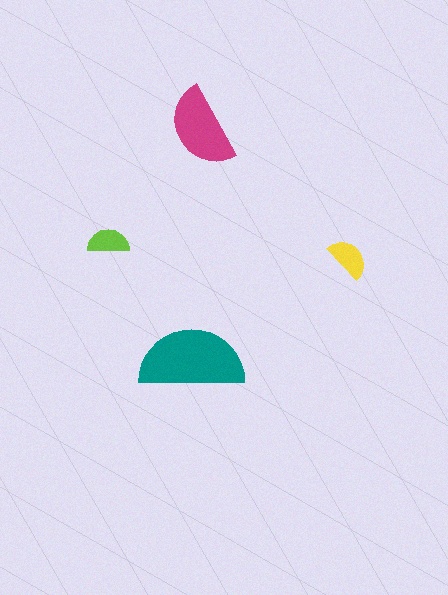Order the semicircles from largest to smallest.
the teal one, the magenta one, the yellow one, the lime one.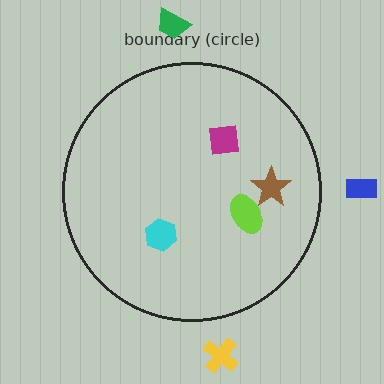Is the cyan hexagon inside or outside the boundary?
Inside.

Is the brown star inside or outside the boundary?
Inside.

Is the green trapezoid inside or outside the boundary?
Outside.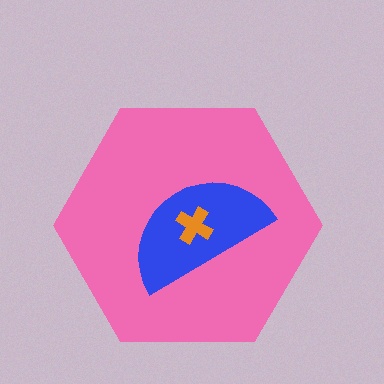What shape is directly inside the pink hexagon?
The blue semicircle.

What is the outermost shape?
The pink hexagon.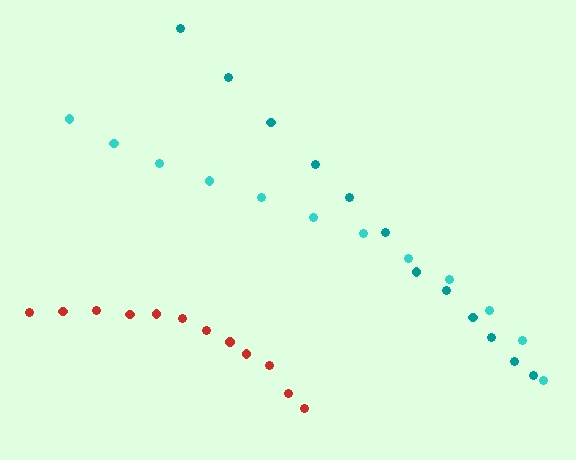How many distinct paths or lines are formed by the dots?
There are 3 distinct paths.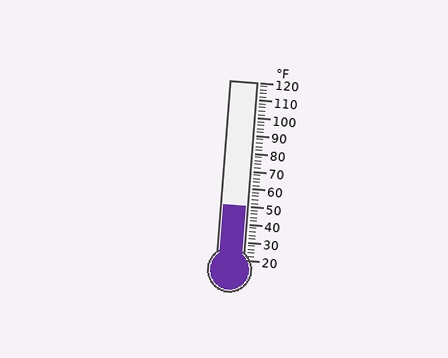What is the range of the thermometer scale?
The thermometer scale ranges from 20°F to 120°F.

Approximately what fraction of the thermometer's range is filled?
The thermometer is filled to approximately 30% of its range.